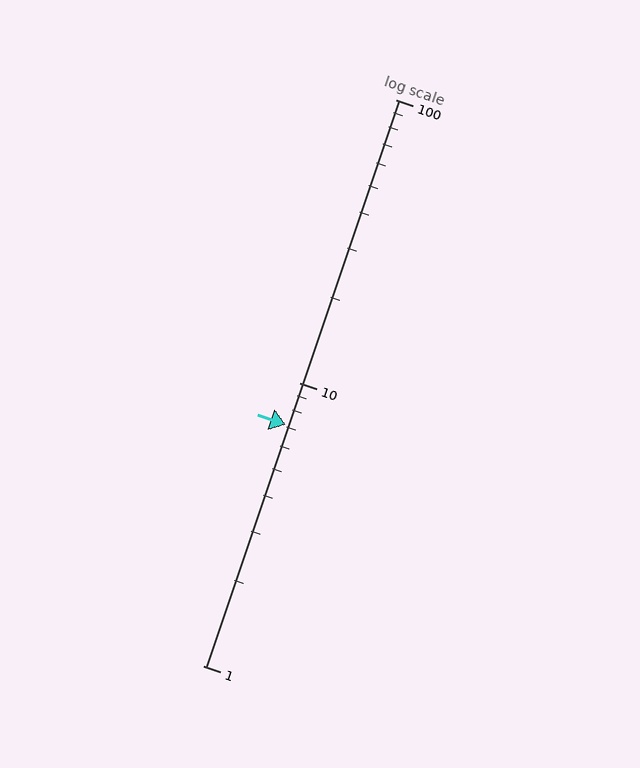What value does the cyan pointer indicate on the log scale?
The pointer indicates approximately 7.1.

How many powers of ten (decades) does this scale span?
The scale spans 2 decades, from 1 to 100.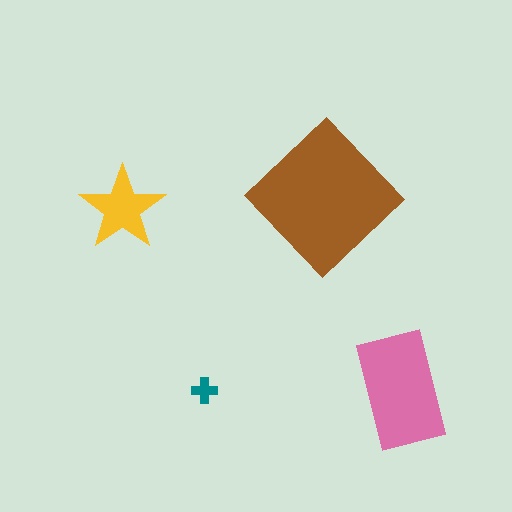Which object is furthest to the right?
The pink rectangle is rightmost.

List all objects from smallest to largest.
The teal cross, the yellow star, the pink rectangle, the brown diamond.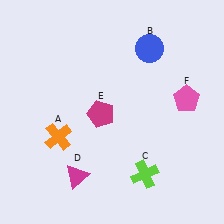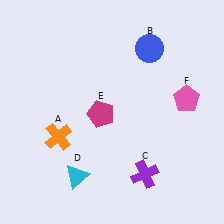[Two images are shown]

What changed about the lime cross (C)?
In Image 1, C is lime. In Image 2, it changed to purple.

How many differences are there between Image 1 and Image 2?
There are 2 differences between the two images.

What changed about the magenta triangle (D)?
In Image 1, D is magenta. In Image 2, it changed to cyan.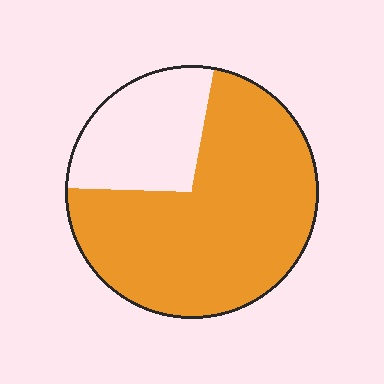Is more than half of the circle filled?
Yes.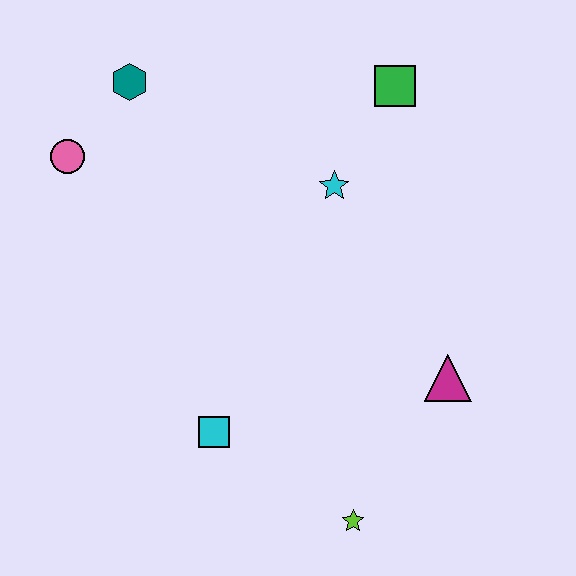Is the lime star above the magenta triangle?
No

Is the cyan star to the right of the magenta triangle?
No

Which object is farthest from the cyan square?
The green square is farthest from the cyan square.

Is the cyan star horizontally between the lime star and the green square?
No